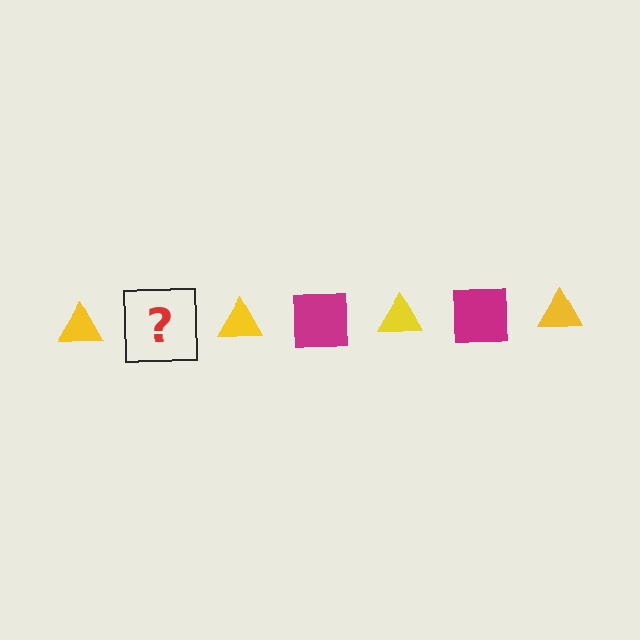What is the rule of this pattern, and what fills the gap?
The rule is that the pattern alternates between yellow triangle and magenta square. The gap should be filled with a magenta square.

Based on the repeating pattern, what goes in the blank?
The blank should be a magenta square.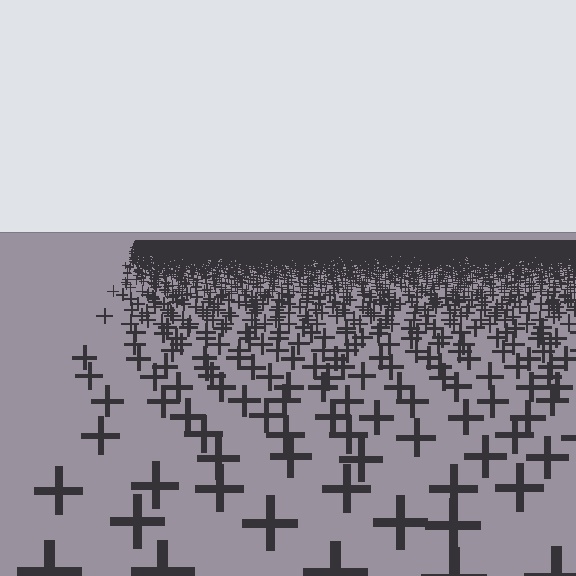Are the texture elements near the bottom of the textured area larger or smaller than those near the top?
Larger. Near the bottom, elements are closer to the viewer and appear at a bigger on-screen size.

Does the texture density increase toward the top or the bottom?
Density increases toward the top.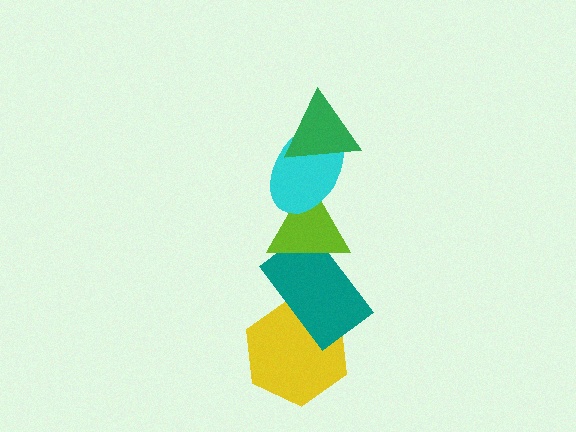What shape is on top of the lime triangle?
The cyan ellipse is on top of the lime triangle.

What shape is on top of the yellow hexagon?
The teal rectangle is on top of the yellow hexagon.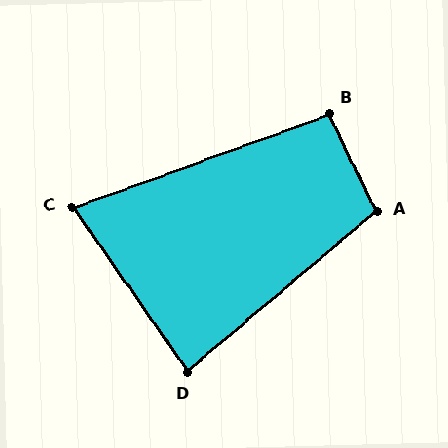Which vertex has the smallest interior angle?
C, at approximately 75 degrees.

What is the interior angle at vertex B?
Approximately 95 degrees (obtuse).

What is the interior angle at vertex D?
Approximately 85 degrees (acute).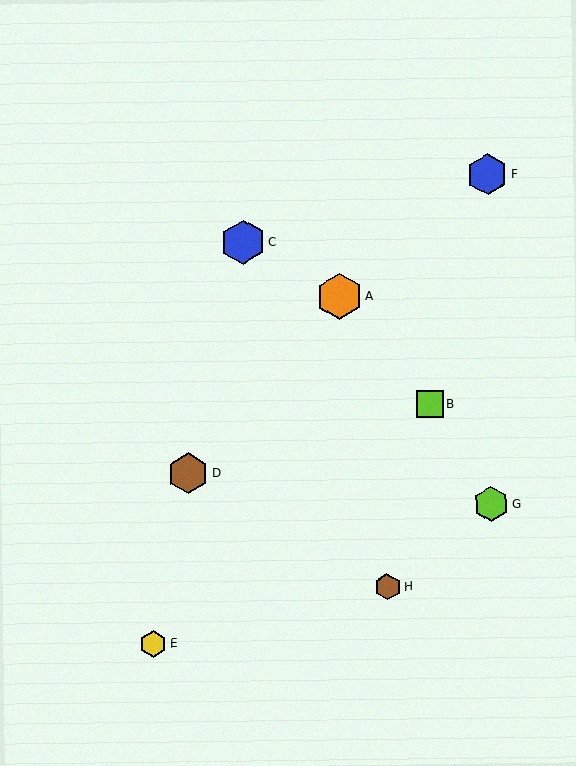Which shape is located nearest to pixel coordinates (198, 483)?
The brown hexagon (labeled D) at (188, 473) is nearest to that location.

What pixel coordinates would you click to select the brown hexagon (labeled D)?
Click at (188, 473) to select the brown hexagon D.